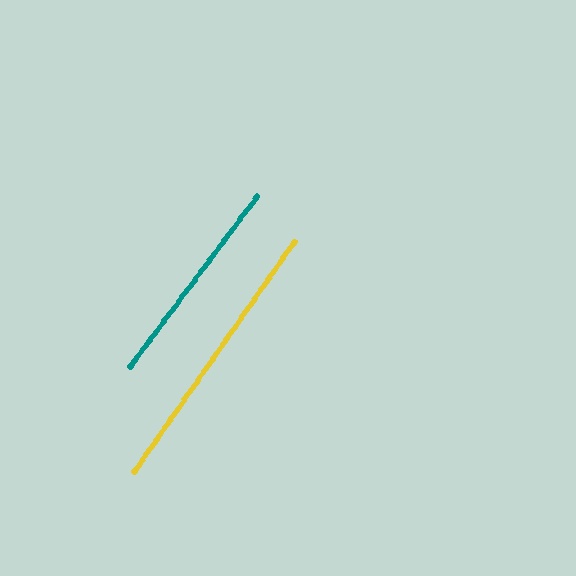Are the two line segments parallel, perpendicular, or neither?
Parallel — their directions differ by only 1.9°.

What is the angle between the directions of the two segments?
Approximately 2 degrees.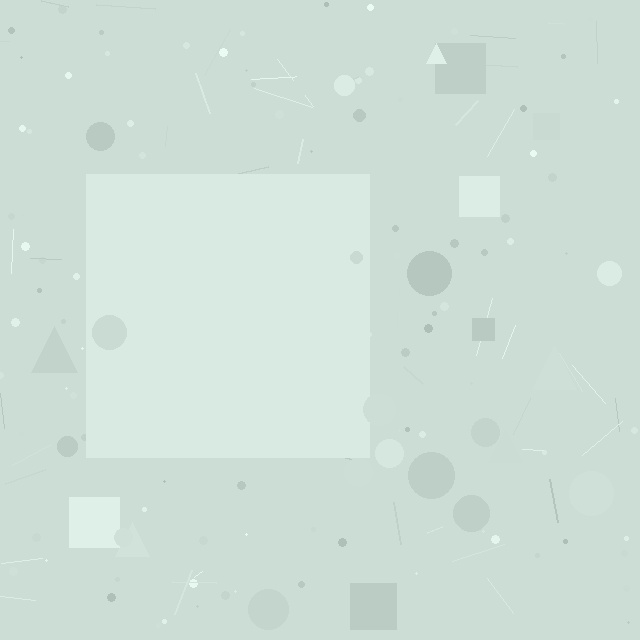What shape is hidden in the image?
A square is hidden in the image.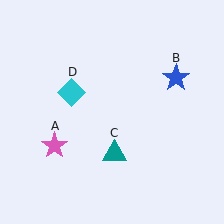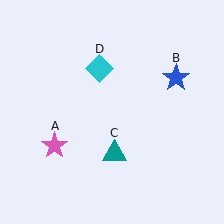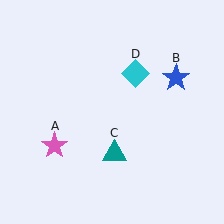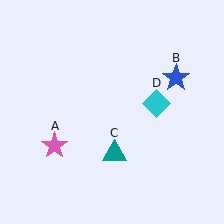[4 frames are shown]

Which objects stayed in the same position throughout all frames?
Pink star (object A) and blue star (object B) and teal triangle (object C) remained stationary.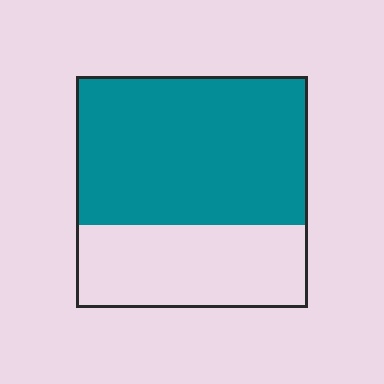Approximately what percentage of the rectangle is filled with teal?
Approximately 65%.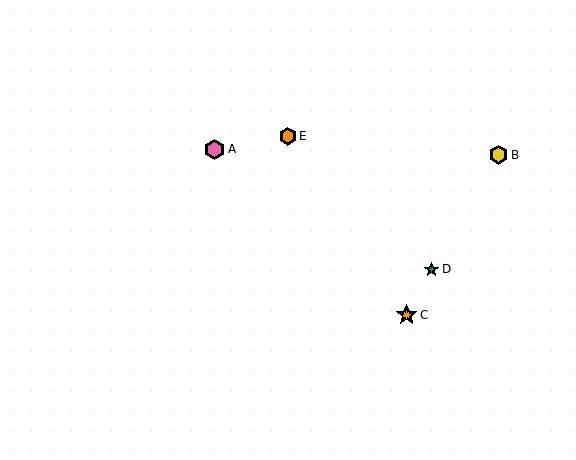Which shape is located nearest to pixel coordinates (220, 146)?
The pink hexagon (labeled A) at (215, 149) is nearest to that location.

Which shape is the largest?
The orange star (labeled C) is the largest.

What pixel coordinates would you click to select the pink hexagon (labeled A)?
Click at (215, 149) to select the pink hexagon A.